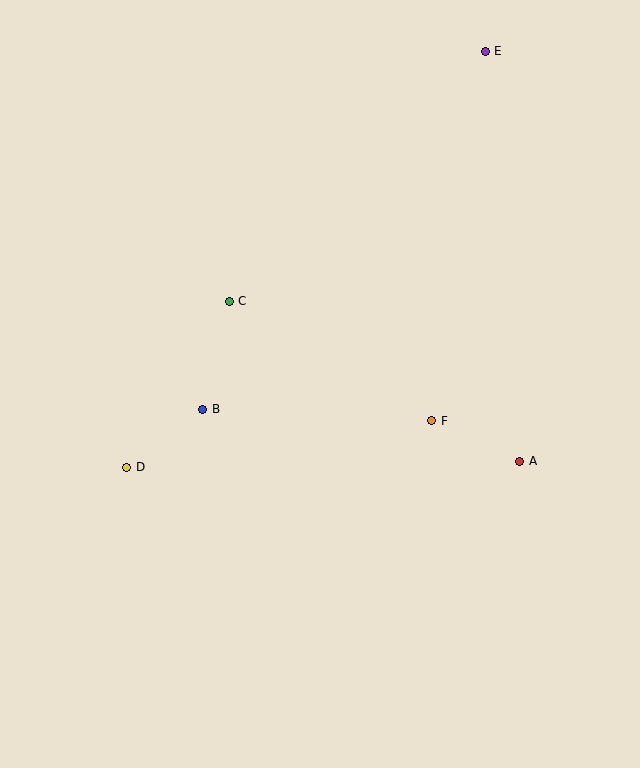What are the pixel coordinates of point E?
Point E is at (485, 51).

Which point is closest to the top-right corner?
Point E is closest to the top-right corner.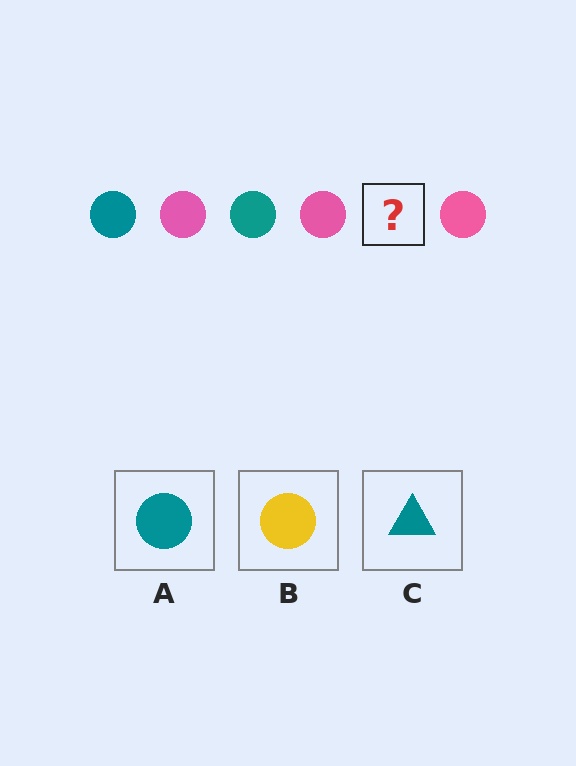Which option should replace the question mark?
Option A.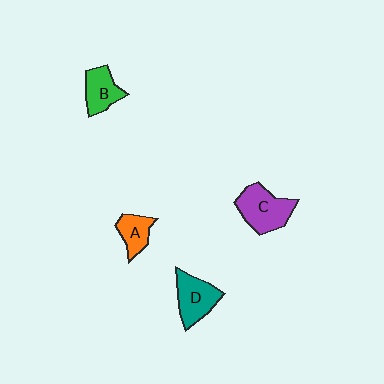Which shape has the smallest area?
Shape A (orange).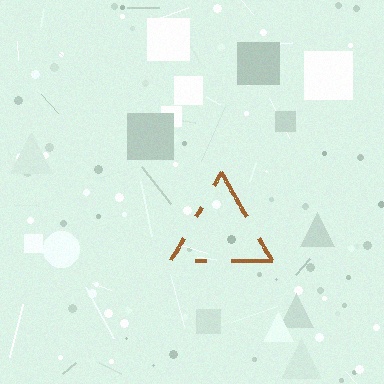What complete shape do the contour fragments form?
The contour fragments form a triangle.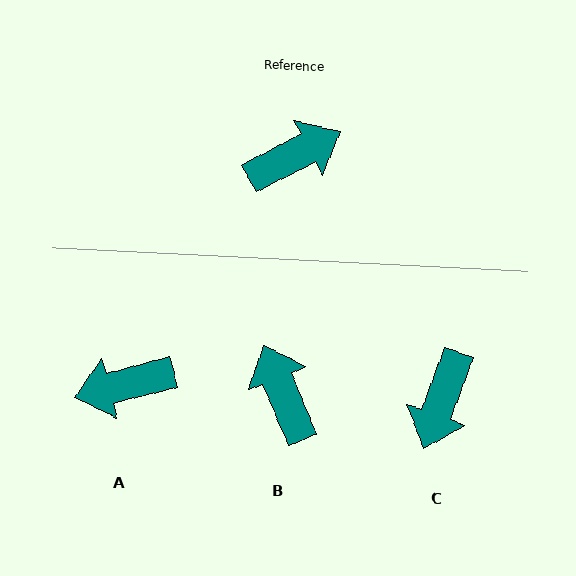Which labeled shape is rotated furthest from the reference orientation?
A, about 167 degrees away.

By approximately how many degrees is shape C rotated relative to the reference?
Approximately 137 degrees clockwise.